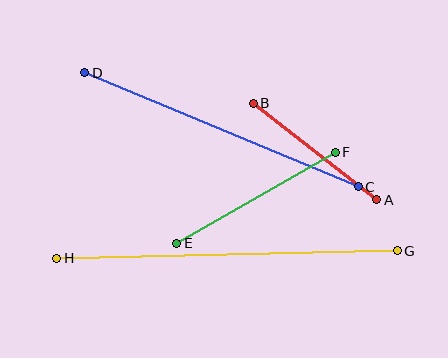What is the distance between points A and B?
The distance is approximately 157 pixels.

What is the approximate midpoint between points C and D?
The midpoint is at approximately (222, 130) pixels.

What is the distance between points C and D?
The distance is approximately 296 pixels.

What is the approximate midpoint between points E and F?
The midpoint is at approximately (256, 198) pixels.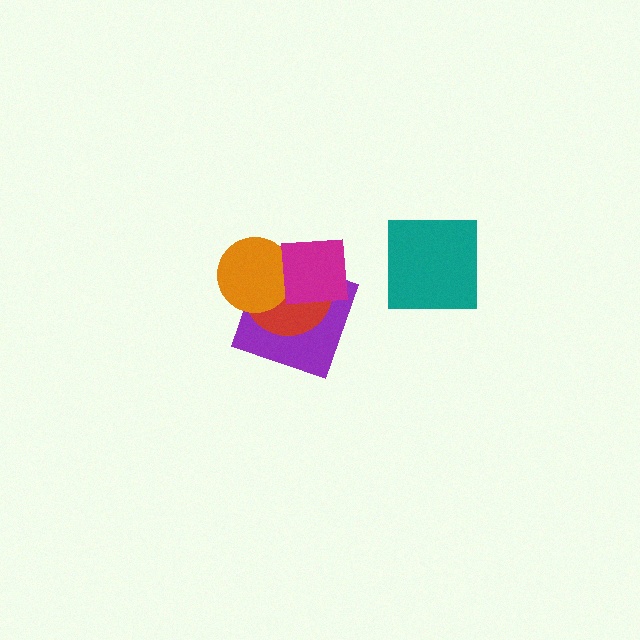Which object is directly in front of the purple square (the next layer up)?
The red circle is directly in front of the purple square.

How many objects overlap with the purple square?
3 objects overlap with the purple square.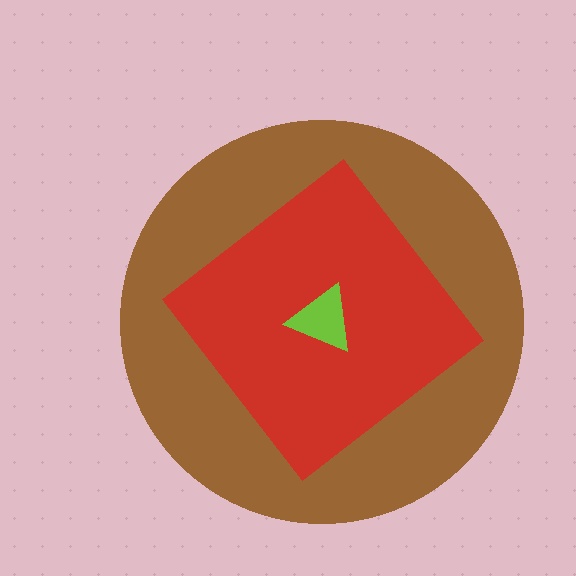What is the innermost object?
The lime triangle.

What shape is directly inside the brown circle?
The red diamond.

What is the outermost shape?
The brown circle.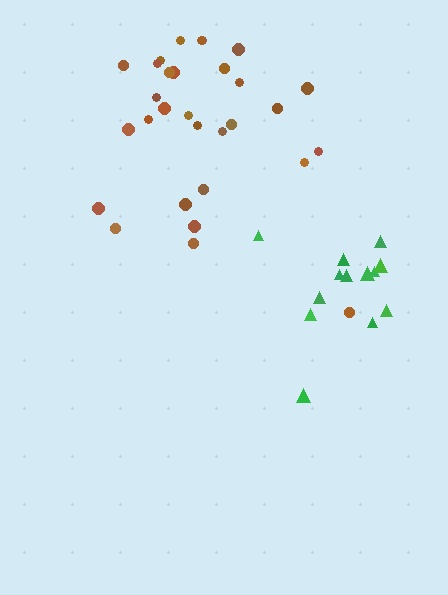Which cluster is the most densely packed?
Green.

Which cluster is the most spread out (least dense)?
Brown.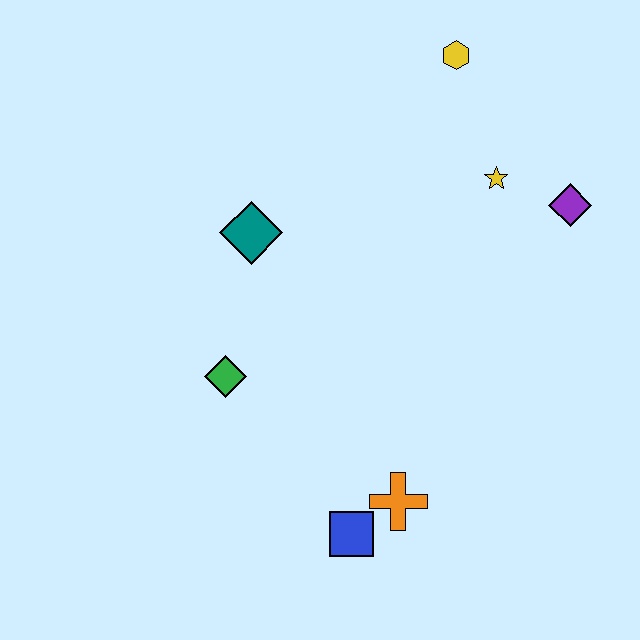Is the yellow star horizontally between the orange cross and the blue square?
No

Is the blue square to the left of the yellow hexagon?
Yes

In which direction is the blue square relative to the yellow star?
The blue square is below the yellow star.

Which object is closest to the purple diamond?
The yellow star is closest to the purple diamond.